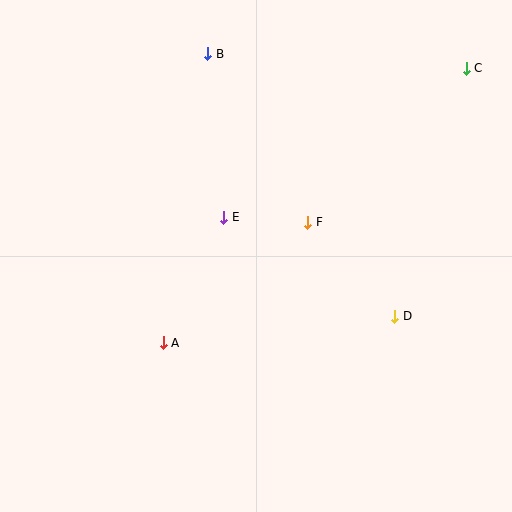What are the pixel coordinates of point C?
Point C is at (466, 68).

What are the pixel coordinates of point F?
Point F is at (308, 222).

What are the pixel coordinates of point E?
Point E is at (224, 217).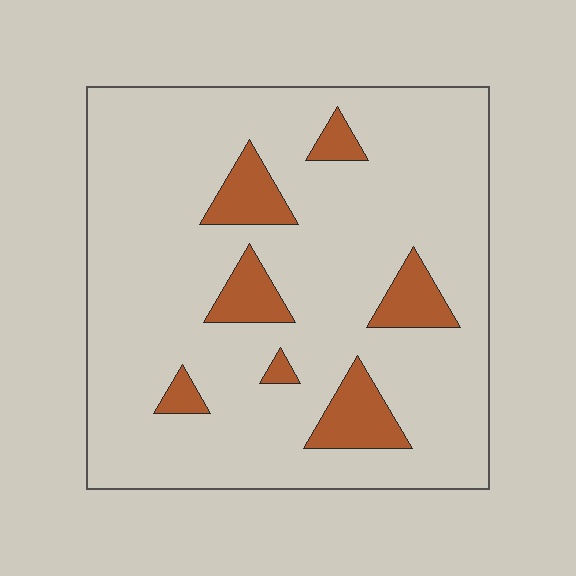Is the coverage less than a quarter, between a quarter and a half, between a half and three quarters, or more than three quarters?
Less than a quarter.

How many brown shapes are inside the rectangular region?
7.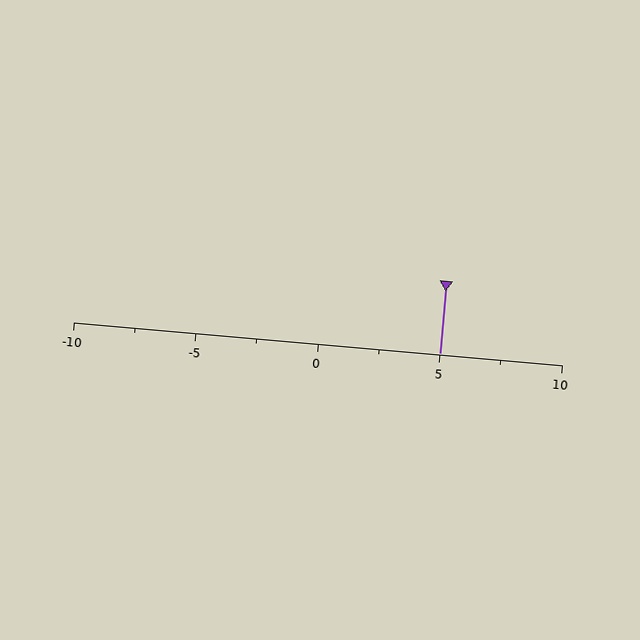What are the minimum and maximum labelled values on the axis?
The axis runs from -10 to 10.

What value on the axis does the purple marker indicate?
The marker indicates approximately 5.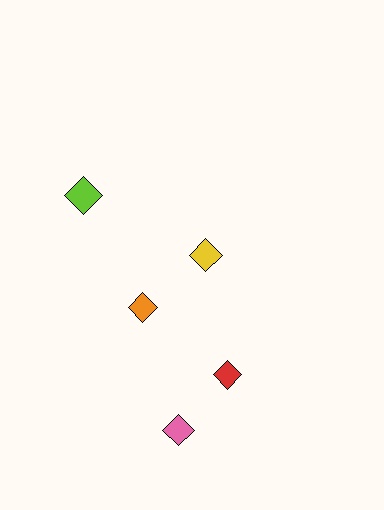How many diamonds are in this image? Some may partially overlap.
There are 5 diamonds.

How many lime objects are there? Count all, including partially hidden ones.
There is 1 lime object.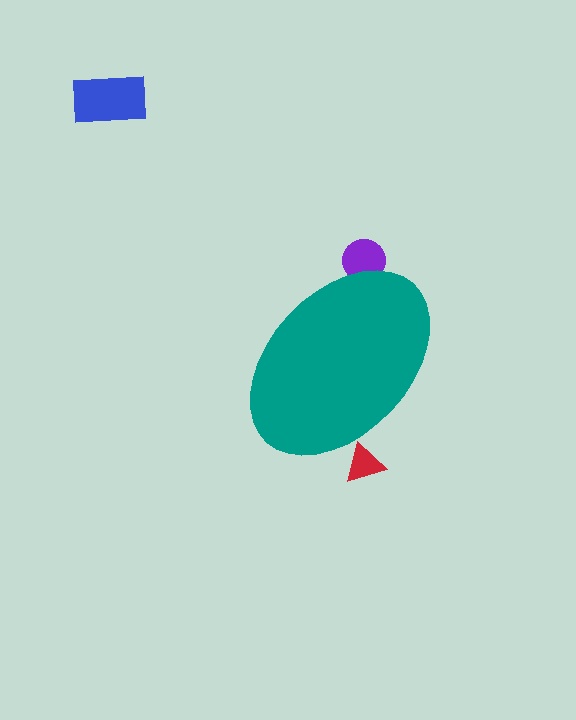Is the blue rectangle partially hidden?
No, the blue rectangle is fully visible.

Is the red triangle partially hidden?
Yes, the red triangle is partially hidden behind the teal ellipse.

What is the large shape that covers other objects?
A teal ellipse.